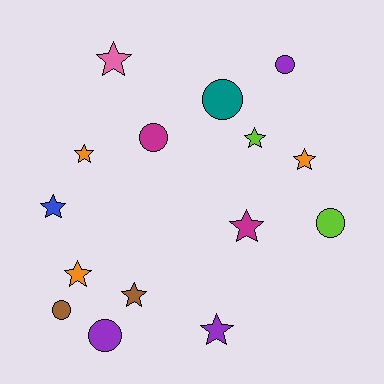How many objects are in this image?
There are 15 objects.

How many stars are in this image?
There are 9 stars.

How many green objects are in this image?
There are no green objects.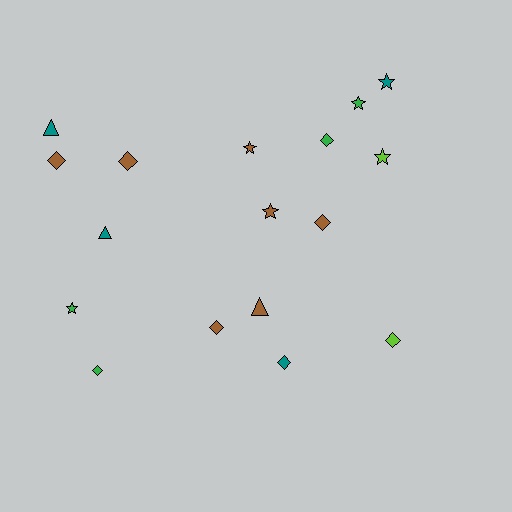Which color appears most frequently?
Brown, with 7 objects.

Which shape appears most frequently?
Diamond, with 8 objects.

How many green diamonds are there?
There are 2 green diamonds.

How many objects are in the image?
There are 17 objects.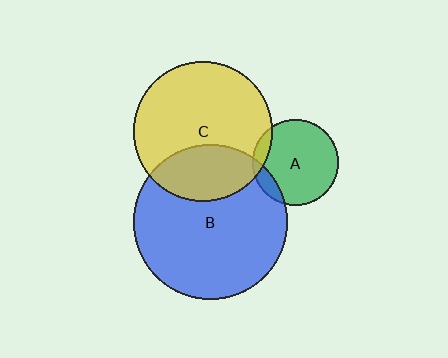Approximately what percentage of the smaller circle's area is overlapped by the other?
Approximately 10%.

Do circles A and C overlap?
Yes.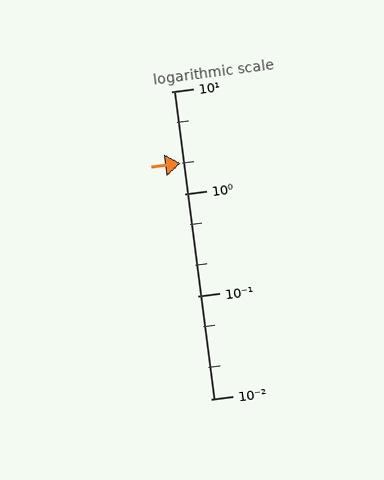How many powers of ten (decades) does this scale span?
The scale spans 3 decades, from 0.01 to 10.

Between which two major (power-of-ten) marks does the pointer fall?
The pointer is between 1 and 10.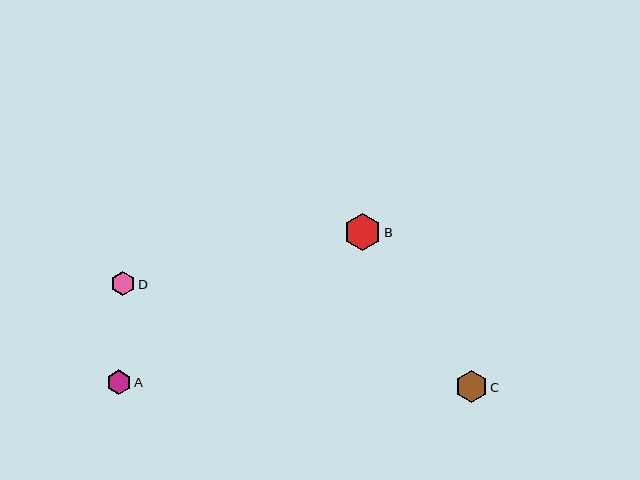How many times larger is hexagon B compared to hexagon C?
Hexagon B is approximately 1.2 times the size of hexagon C.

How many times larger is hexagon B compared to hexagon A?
Hexagon B is approximately 1.5 times the size of hexagon A.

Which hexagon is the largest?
Hexagon B is the largest with a size of approximately 37 pixels.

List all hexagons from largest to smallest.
From largest to smallest: B, C, A, D.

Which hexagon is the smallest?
Hexagon D is the smallest with a size of approximately 24 pixels.